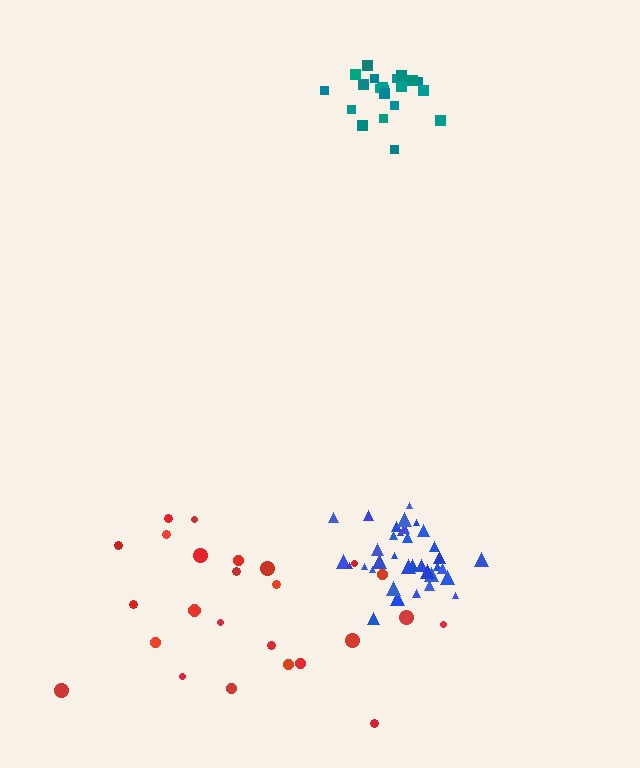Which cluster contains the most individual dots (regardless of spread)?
Blue (35).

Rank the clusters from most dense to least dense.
teal, blue, red.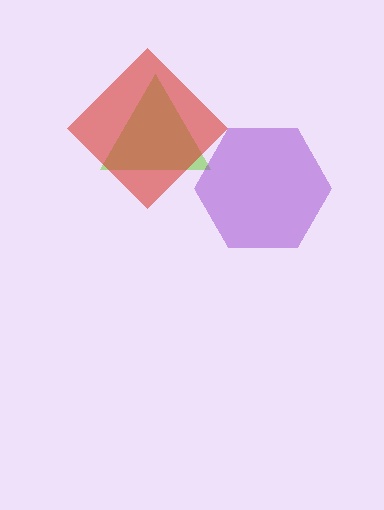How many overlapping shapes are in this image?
There are 3 overlapping shapes in the image.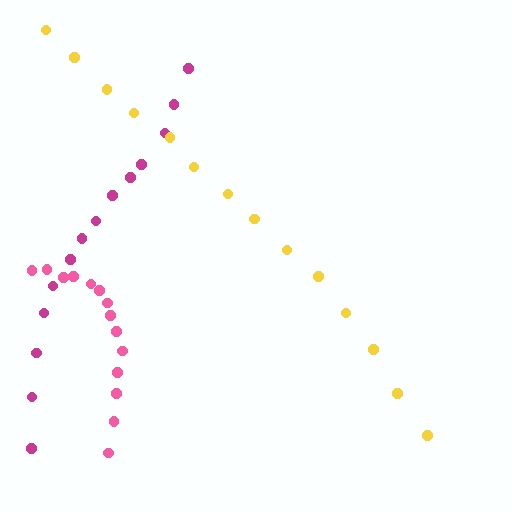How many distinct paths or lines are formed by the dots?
There are 3 distinct paths.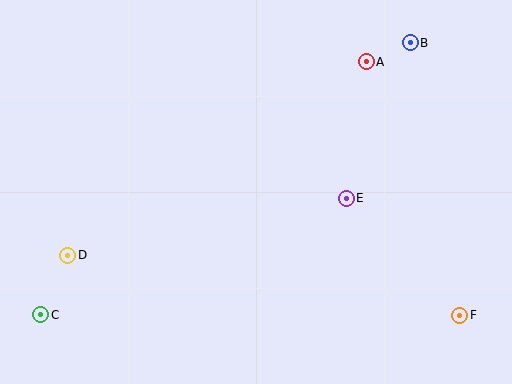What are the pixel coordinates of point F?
Point F is at (460, 315).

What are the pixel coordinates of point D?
Point D is at (68, 255).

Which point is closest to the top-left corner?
Point D is closest to the top-left corner.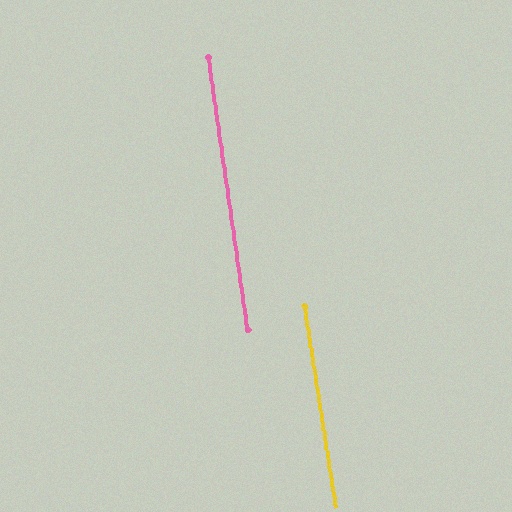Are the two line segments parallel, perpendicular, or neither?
Parallel — their directions differ by only 0.6°.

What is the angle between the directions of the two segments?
Approximately 1 degree.